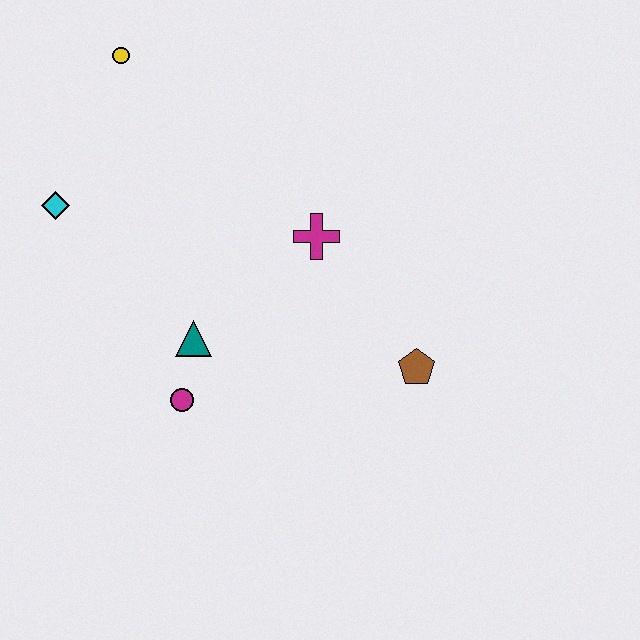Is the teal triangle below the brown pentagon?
No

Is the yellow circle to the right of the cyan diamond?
Yes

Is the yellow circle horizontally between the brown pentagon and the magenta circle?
No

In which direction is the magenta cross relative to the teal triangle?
The magenta cross is to the right of the teal triangle.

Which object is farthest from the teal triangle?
The yellow circle is farthest from the teal triangle.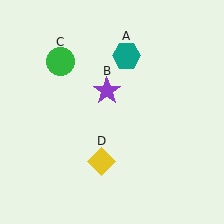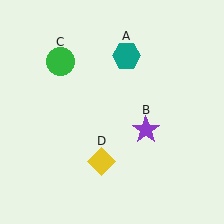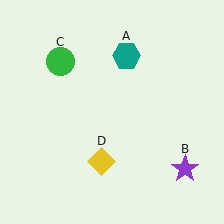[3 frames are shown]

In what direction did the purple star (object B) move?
The purple star (object B) moved down and to the right.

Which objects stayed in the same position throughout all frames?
Teal hexagon (object A) and green circle (object C) and yellow diamond (object D) remained stationary.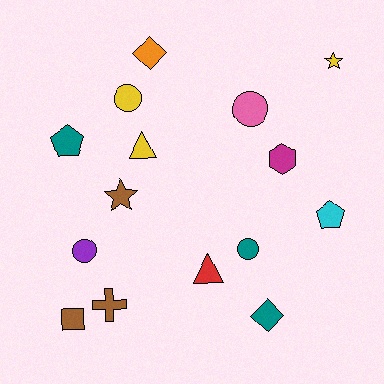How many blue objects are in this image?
There are no blue objects.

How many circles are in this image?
There are 4 circles.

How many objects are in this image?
There are 15 objects.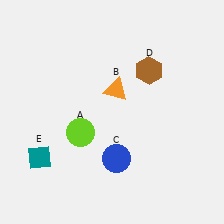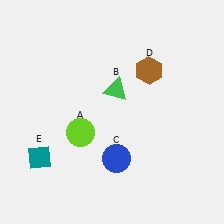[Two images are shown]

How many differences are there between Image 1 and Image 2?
There is 1 difference between the two images.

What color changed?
The triangle (B) changed from orange in Image 1 to green in Image 2.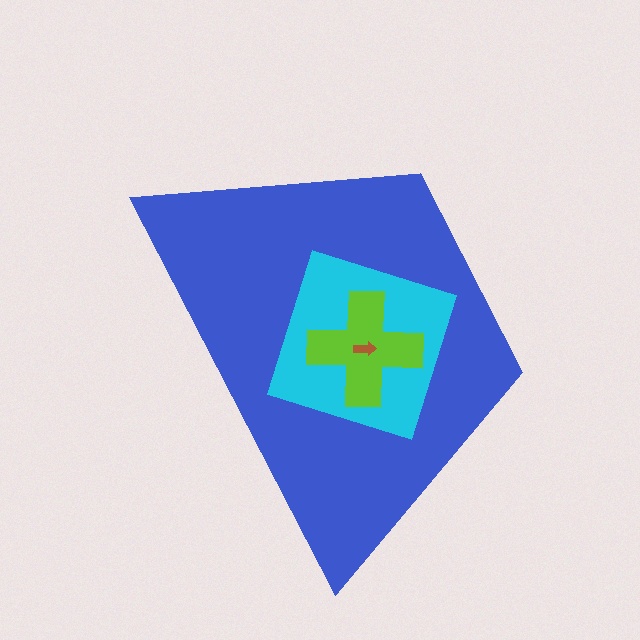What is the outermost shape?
The blue trapezoid.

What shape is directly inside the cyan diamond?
The lime cross.